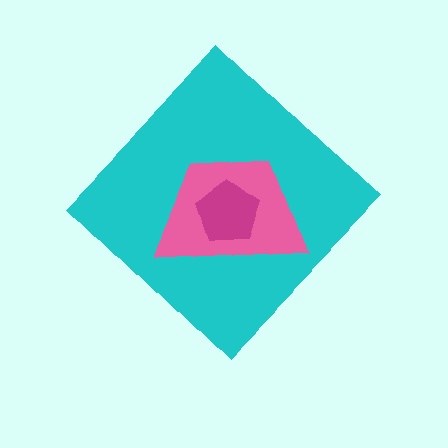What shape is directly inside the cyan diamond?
The pink trapezoid.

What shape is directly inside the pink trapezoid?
The magenta pentagon.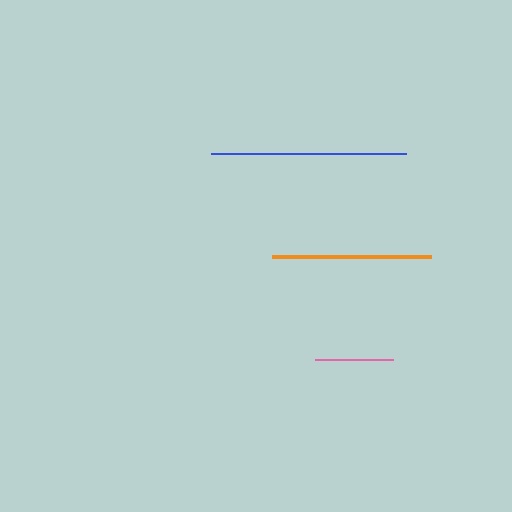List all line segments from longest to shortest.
From longest to shortest: blue, orange, pink.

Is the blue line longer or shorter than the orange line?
The blue line is longer than the orange line.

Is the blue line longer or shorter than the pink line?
The blue line is longer than the pink line.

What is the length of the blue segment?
The blue segment is approximately 196 pixels long.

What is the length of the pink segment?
The pink segment is approximately 78 pixels long.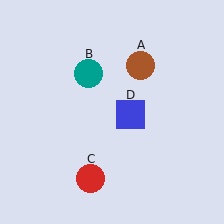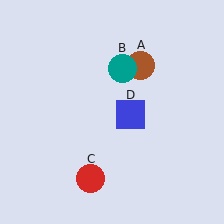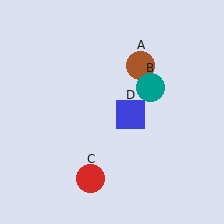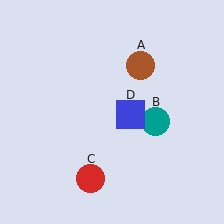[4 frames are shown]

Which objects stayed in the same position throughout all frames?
Brown circle (object A) and red circle (object C) and blue square (object D) remained stationary.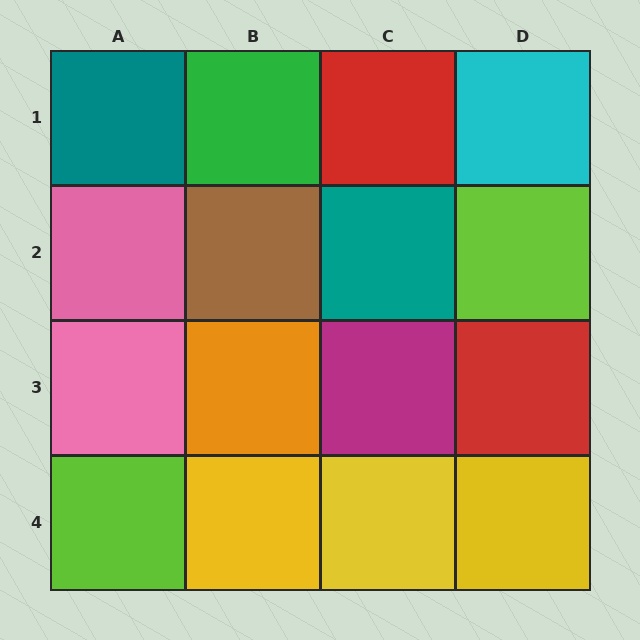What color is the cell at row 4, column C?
Yellow.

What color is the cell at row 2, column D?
Lime.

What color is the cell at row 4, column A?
Lime.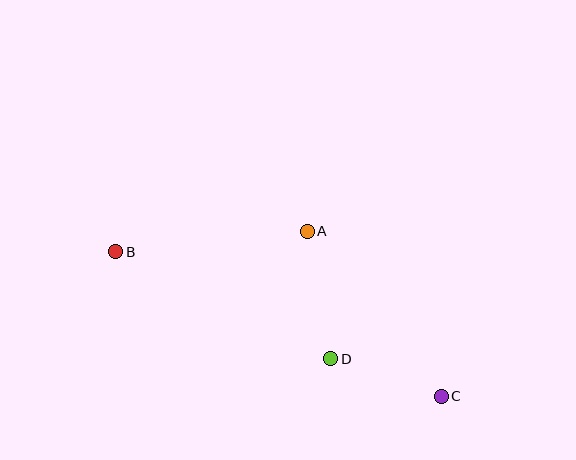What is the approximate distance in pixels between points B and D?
The distance between B and D is approximately 240 pixels.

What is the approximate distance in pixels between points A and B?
The distance between A and B is approximately 193 pixels.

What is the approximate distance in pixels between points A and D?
The distance between A and D is approximately 129 pixels.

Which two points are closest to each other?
Points C and D are closest to each other.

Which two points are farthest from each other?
Points B and C are farthest from each other.